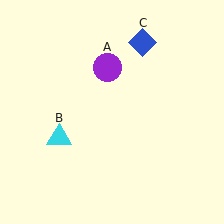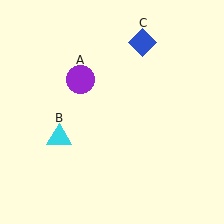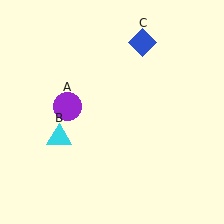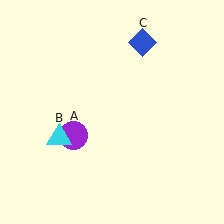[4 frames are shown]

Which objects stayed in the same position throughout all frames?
Cyan triangle (object B) and blue diamond (object C) remained stationary.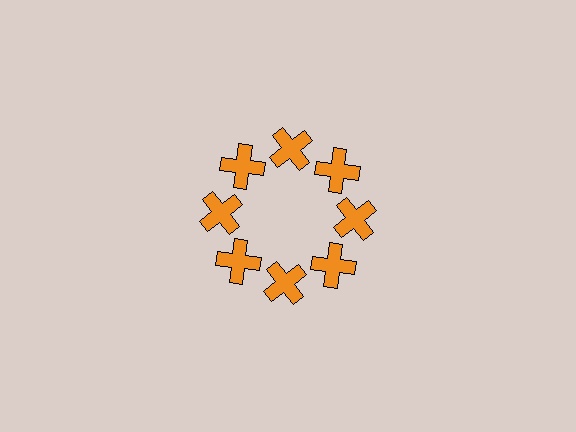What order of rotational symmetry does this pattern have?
This pattern has 8-fold rotational symmetry.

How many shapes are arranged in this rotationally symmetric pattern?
There are 8 shapes, arranged in 8 groups of 1.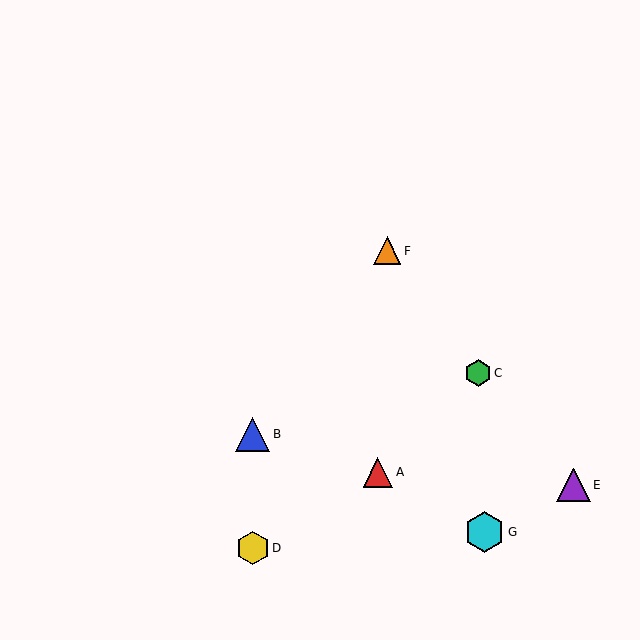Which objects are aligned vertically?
Objects B, D are aligned vertically.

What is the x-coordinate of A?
Object A is at x≈378.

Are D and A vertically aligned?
No, D is at x≈253 and A is at x≈378.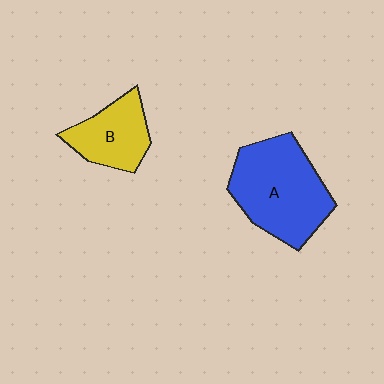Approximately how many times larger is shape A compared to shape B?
Approximately 1.7 times.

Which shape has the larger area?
Shape A (blue).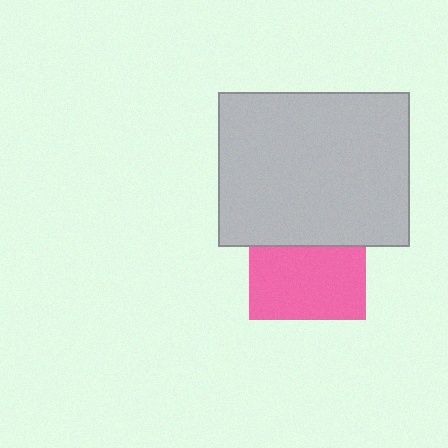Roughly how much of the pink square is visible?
About half of it is visible (roughly 62%).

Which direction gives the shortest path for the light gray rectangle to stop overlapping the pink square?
Moving up gives the shortest separation.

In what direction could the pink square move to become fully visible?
The pink square could move down. That would shift it out from behind the light gray rectangle entirely.